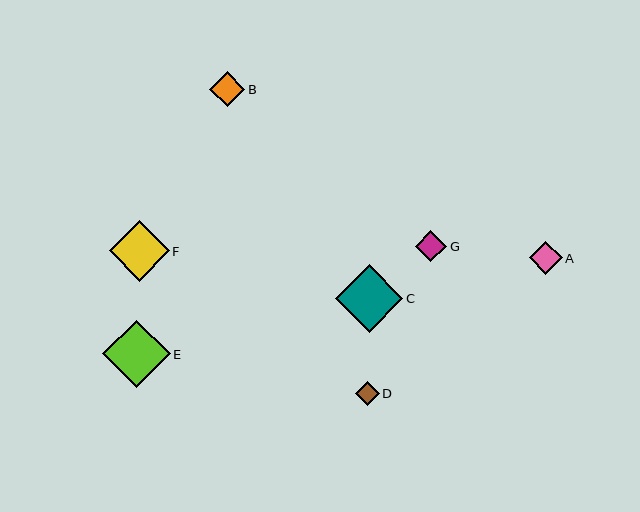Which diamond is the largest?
Diamond E is the largest with a size of approximately 67 pixels.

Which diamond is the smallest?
Diamond D is the smallest with a size of approximately 24 pixels.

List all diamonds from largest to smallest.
From largest to smallest: E, C, F, B, A, G, D.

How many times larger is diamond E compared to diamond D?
Diamond E is approximately 2.8 times the size of diamond D.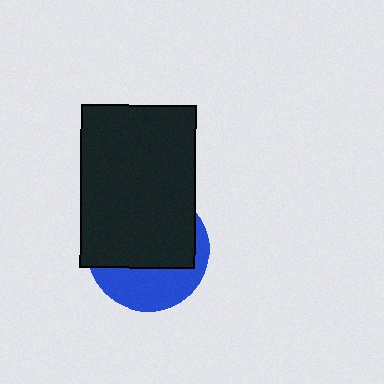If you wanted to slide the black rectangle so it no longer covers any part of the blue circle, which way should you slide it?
Slide it up — that is the most direct way to separate the two shapes.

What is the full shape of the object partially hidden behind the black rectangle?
The partially hidden object is a blue circle.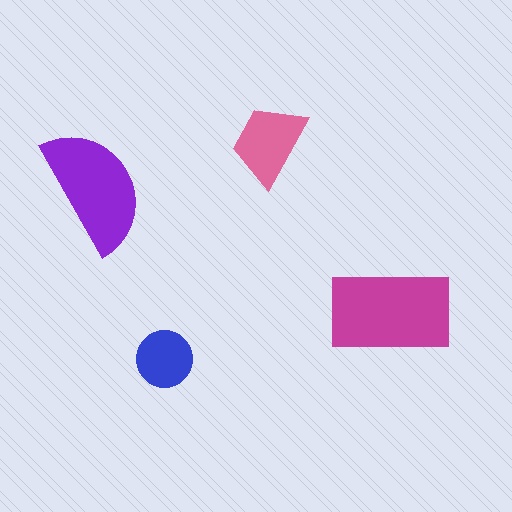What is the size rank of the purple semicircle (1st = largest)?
2nd.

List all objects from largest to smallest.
The magenta rectangle, the purple semicircle, the pink trapezoid, the blue circle.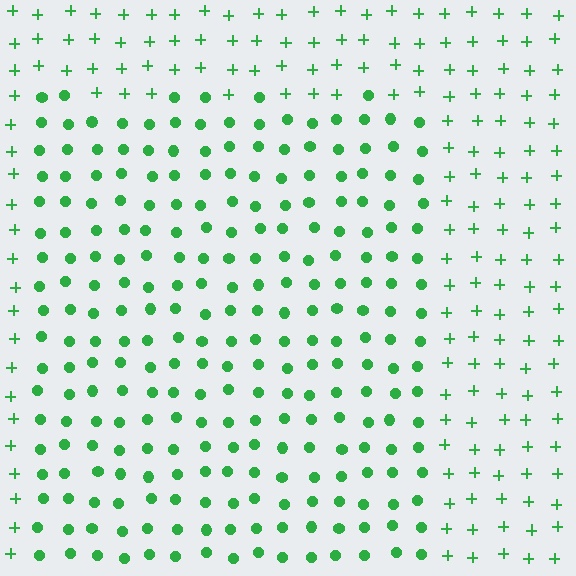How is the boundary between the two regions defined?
The boundary is defined by a change in element shape: circles inside vs. plus signs outside. All elements share the same color and spacing.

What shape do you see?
I see a rectangle.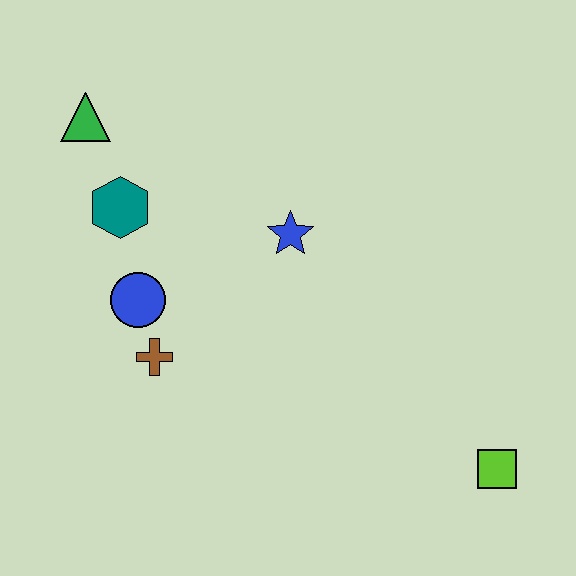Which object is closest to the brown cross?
The blue circle is closest to the brown cross.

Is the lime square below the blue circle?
Yes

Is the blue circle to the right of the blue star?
No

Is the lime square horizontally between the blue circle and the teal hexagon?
No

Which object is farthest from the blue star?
The lime square is farthest from the blue star.